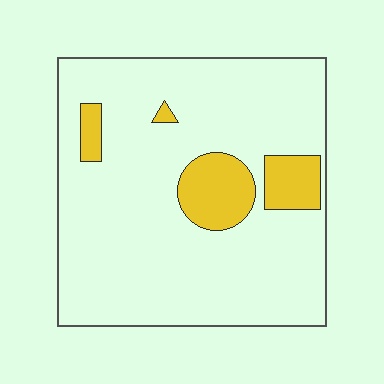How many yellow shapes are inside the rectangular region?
4.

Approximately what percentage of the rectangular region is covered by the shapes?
Approximately 15%.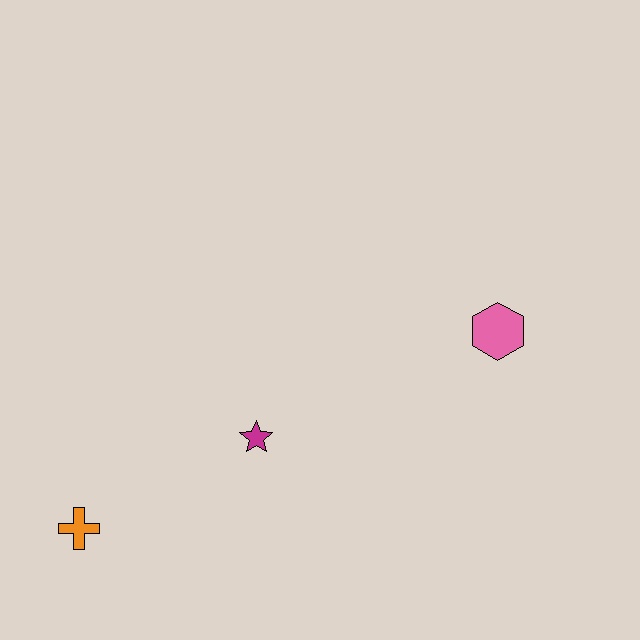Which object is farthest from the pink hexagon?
The orange cross is farthest from the pink hexagon.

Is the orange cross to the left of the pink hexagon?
Yes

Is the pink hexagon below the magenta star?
No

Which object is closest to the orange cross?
The magenta star is closest to the orange cross.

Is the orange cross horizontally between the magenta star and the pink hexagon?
No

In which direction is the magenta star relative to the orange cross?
The magenta star is to the right of the orange cross.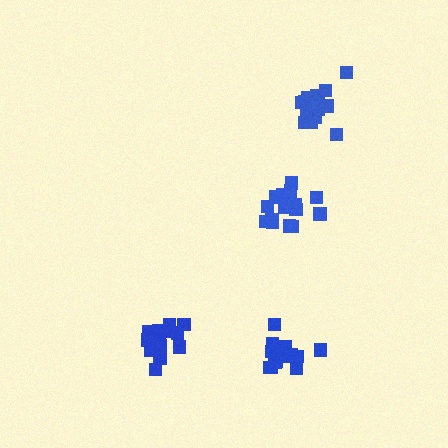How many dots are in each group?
Group 1: 16 dots, Group 2: 17 dots, Group 3: 18 dots, Group 4: 15 dots (66 total).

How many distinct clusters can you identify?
There are 4 distinct clusters.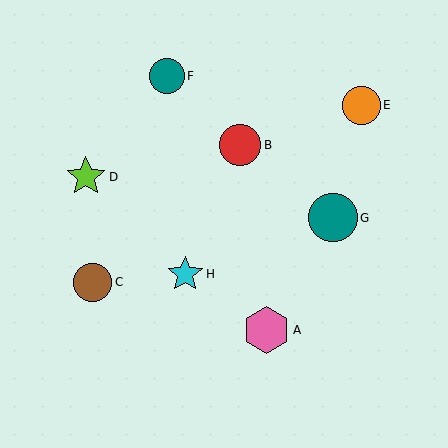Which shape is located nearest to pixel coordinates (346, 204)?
The teal circle (labeled G) at (333, 218) is nearest to that location.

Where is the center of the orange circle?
The center of the orange circle is at (361, 105).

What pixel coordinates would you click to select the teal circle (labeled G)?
Click at (333, 218) to select the teal circle G.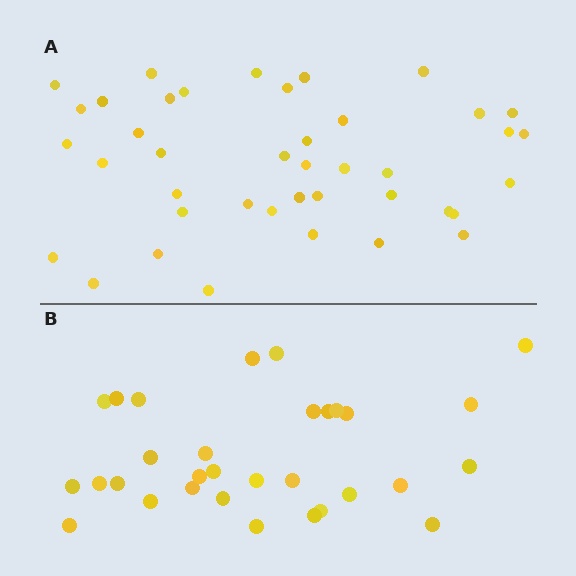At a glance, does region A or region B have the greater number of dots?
Region A (the top region) has more dots.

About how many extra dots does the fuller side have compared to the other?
Region A has roughly 10 or so more dots than region B.